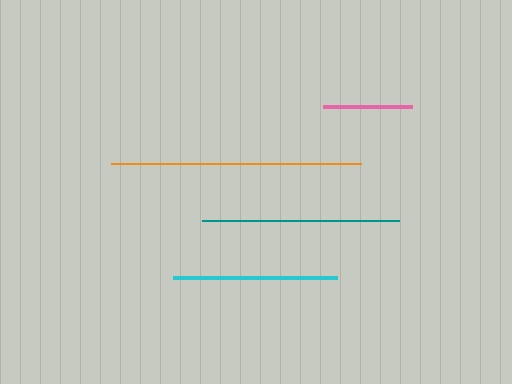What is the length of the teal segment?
The teal segment is approximately 197 pixels long.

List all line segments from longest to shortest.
From longest to shortest: orange, teal, cyan, pink.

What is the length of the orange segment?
The orange segment is approximately 250 pixels long.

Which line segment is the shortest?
The pink line is the shortest at approximately 89 pixels.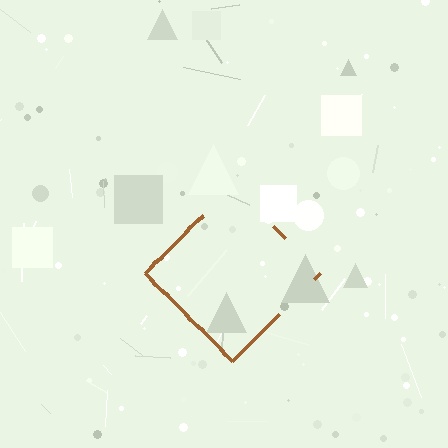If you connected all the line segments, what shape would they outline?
They would outline a diamond.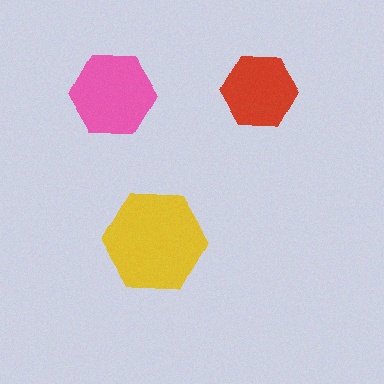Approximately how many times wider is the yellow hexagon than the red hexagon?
About 1.5 times wider.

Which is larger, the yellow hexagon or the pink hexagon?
The yellow one.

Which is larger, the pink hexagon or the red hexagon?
The pink one.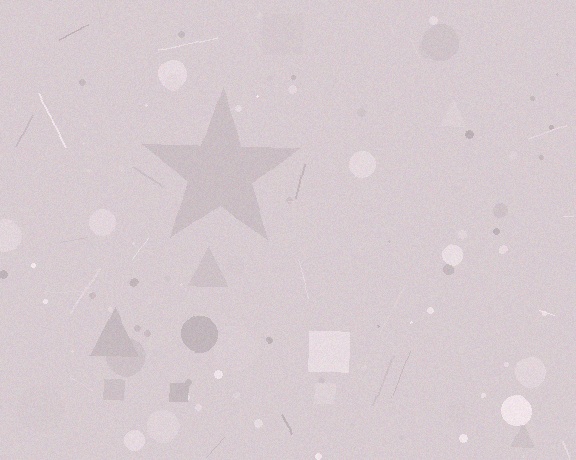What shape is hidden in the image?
A star is hidden in the image.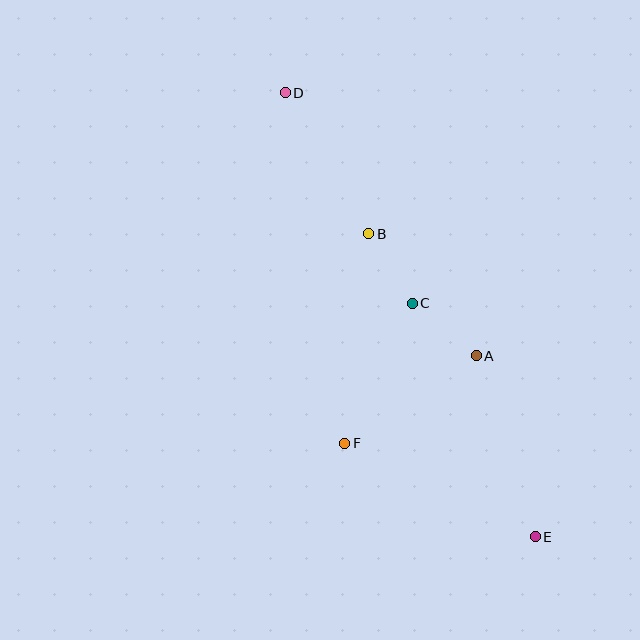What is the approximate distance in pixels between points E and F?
The distance between E and F is approximately 212 pixels.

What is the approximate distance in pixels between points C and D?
The distance between C and D is approximately 246 pixels.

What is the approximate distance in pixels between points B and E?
The distance between B and E is approximately 346 pixels.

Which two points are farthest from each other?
Points D and E are farthest from each other.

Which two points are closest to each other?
Points B and C are closest to each other.